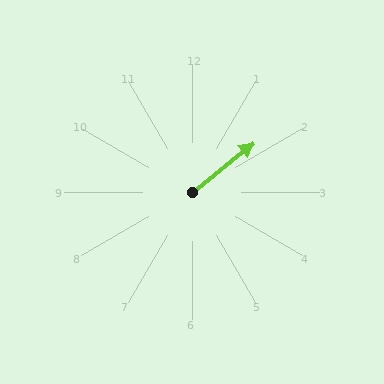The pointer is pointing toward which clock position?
Roughly 2 o'clock.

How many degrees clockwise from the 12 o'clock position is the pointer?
Approximately 51 degrees.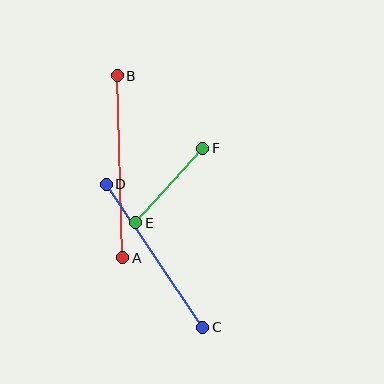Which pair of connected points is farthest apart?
Points A and B are farthest apart.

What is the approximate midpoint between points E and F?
The midpoint is at approximately (169, 186) pixels.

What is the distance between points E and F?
The distance is approximately 100 pixels.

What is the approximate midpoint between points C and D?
The midpoint is at approximately (154, 256) pixels.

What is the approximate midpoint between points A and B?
The midpoint is at approximately (120, 167) pixels.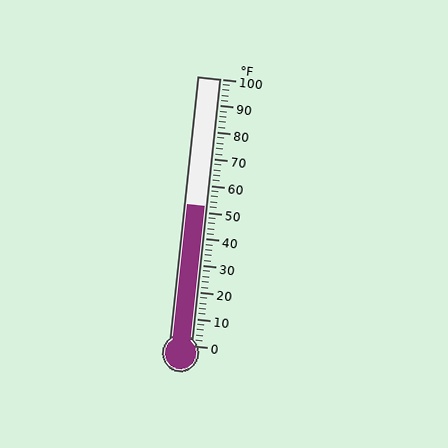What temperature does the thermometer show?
The thermometer shows approximately 52°F.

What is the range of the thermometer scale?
The thermometer scale ranges from 0°F to 100°F.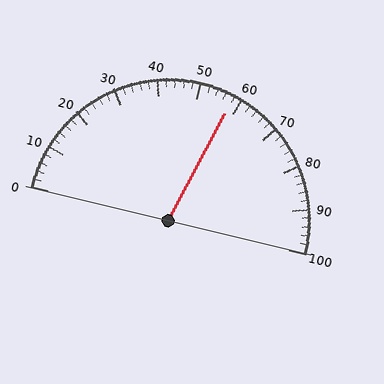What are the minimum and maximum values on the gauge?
The gauge ranges from 0 to 100.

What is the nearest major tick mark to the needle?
The nearest major tick mark is 60.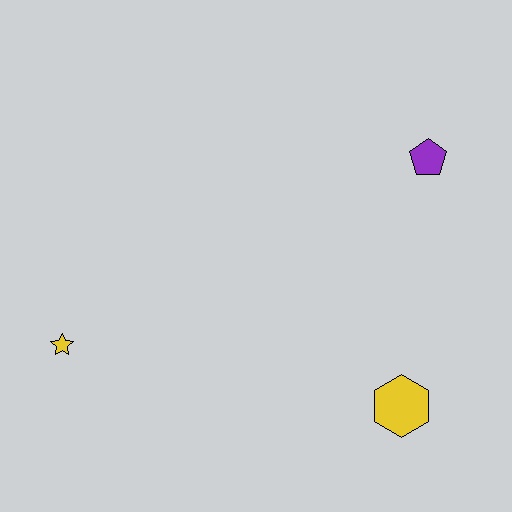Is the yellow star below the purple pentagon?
Yes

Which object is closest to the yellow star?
The yellow hexagon is closest to the yellow star.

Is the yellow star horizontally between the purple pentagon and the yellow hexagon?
No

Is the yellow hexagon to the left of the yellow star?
No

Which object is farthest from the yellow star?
The purple pentagon is farthest from the yellow star.